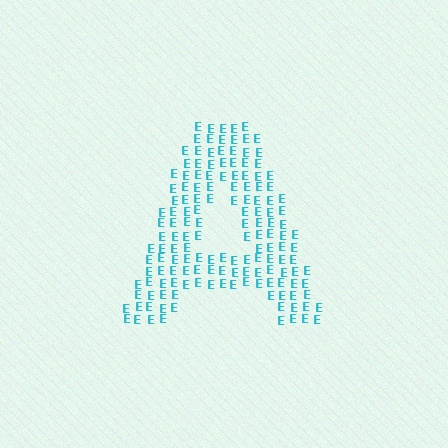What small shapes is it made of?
It is made of small letter E's.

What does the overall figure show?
The overall figure shows the letter A.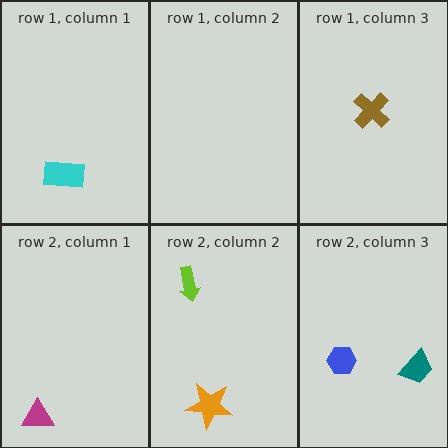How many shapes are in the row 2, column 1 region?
1.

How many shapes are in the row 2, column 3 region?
2.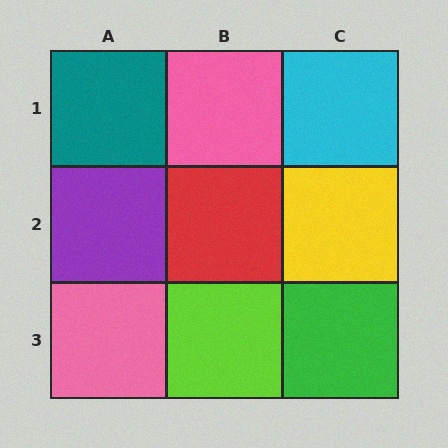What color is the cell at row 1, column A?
Teal.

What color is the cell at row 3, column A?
Pink.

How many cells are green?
1 cell is green.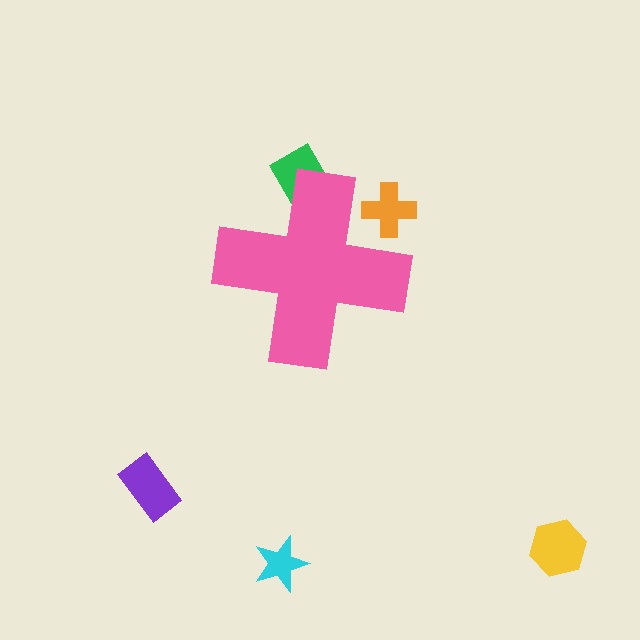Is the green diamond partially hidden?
Yes, the green diamond is partially hidden behind the pink cross.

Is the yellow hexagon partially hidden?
No, the yellow hexagon is fully visible.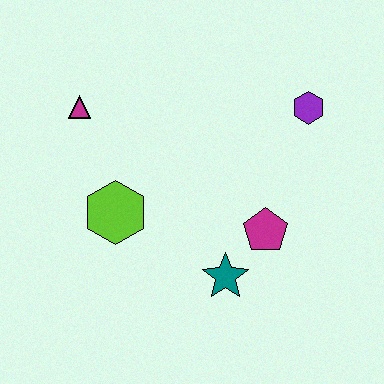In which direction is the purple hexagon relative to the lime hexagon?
The purple hexagon is to the right of the lime hexagon.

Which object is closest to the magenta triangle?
The lime hexagon is closest to the magenta triangle.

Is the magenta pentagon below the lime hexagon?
Yes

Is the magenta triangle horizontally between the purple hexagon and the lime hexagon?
No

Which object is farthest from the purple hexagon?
The magenta triangle is farthest from the purple hexagon.